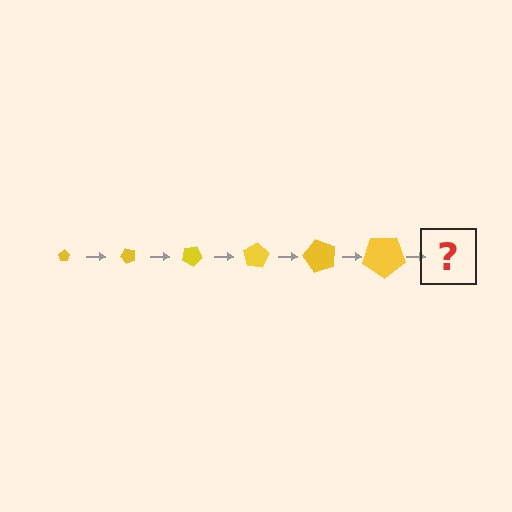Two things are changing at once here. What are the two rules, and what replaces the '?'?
The two rules are that the pentagon grows larger each step and it rotates 50 degrees each step. The '?' should be a pentagon, larger than the previous one and rotated 300 degrees from the start.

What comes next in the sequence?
The next element should be a pentagon, larger than the previous one and rotated 300 degrees from the start.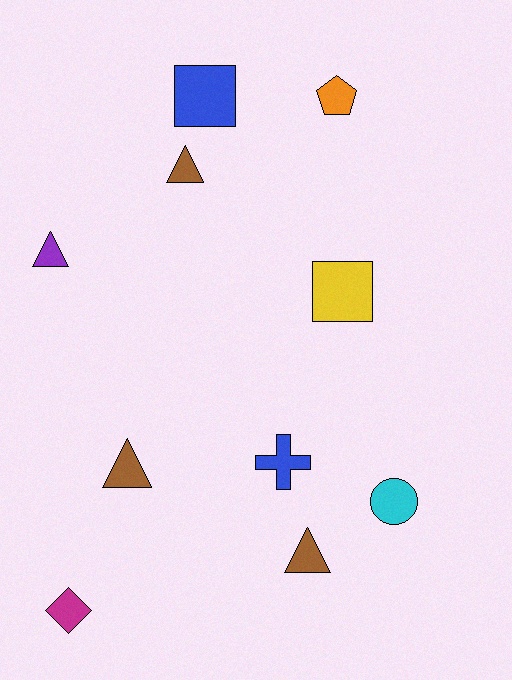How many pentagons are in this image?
There is 1 pentagon.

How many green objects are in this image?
There are no green objects.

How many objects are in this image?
There are 10 objects.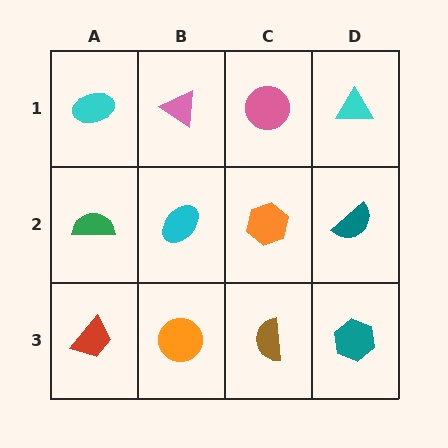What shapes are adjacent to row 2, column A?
A cyan ellipse (row 1, column A), a red trapezoid (row 3, column A), a cyan ellipse (row 2, column B).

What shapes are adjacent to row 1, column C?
An orange hexagon (row 2, column C), a pink triangle (row 1, column B), a cyan triangle (row 1, column D).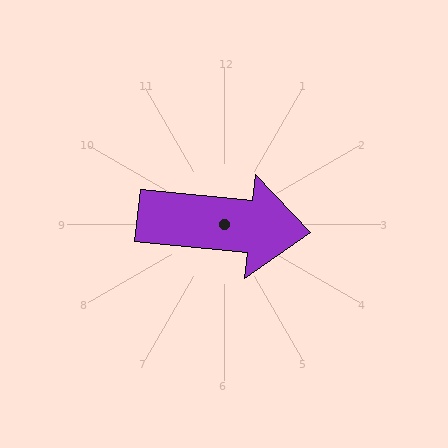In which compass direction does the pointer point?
East.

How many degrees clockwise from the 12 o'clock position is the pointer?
Approximately 96 degrees.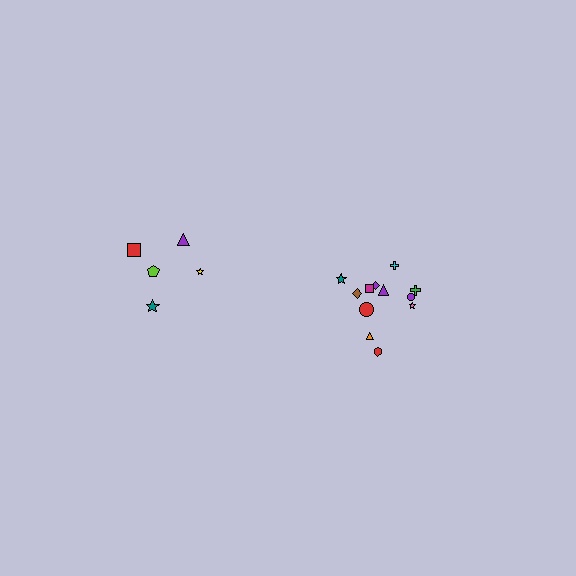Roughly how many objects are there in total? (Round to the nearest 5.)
Roughly 15 objects in total.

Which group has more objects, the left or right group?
The right group.